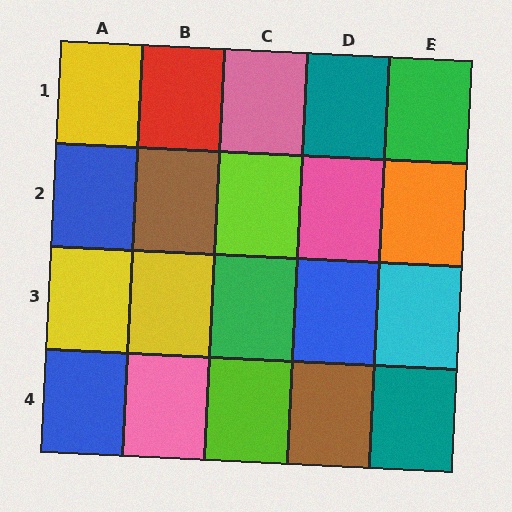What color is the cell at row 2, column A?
Blue.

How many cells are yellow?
3 cells are yellow.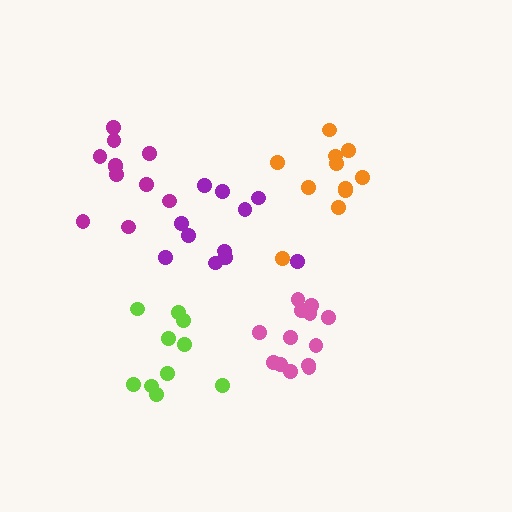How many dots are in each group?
Group 1: 13 dots, Group 2: 11 dots, Group 3: 11 dots, Group 4: 10 dots, Group 5: 11 dots (56 total).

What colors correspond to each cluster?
The clusters are colored: pink, magenta, orange, lime, purple.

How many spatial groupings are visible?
There are 5 spatial groupings.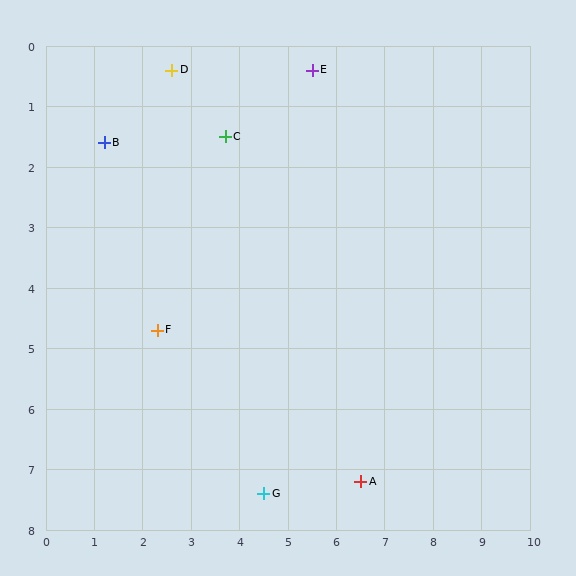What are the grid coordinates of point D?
Point D is at approximately (2.6, 0.4).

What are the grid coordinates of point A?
Point A is at approximately (6.5, 7.2).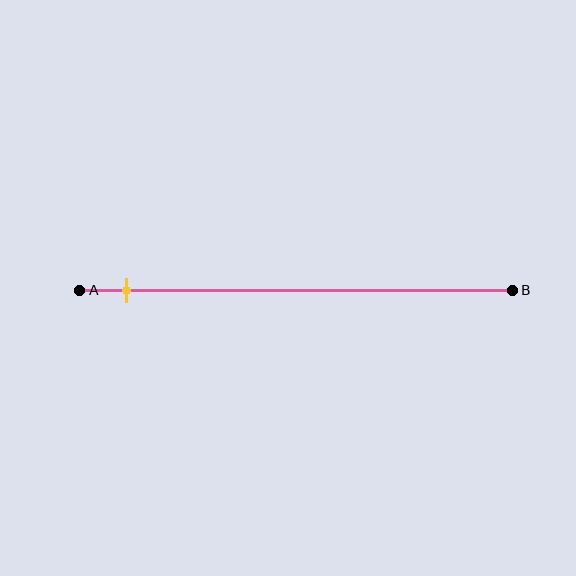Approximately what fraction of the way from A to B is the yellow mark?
The yellow mark is approximately 10% of the way from A to B.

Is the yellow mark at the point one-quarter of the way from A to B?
No, the mark is at about 10% from A, not at the 25% one-quarter point.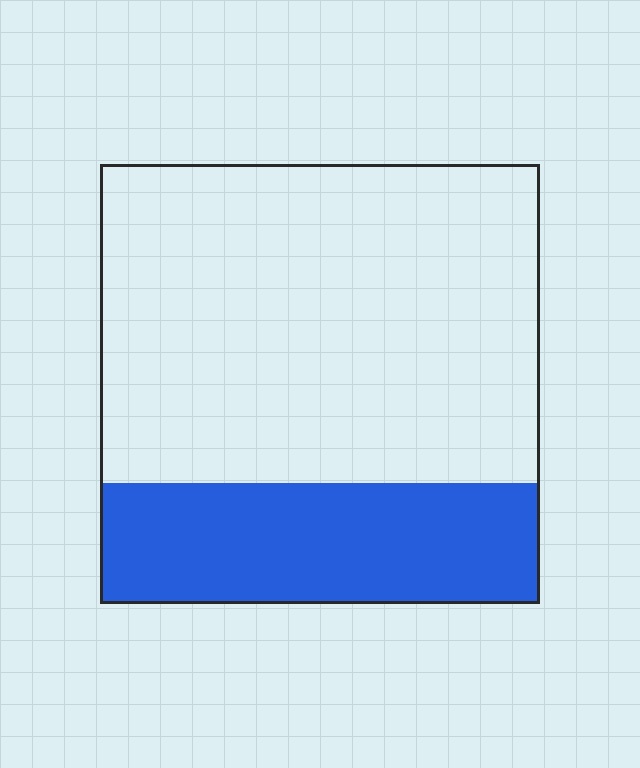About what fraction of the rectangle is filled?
About one quarter (1/4).